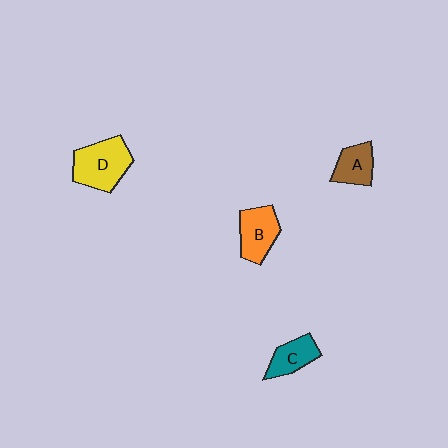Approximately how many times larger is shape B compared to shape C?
Approximately 1.3 times.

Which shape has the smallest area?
Shape A (brown).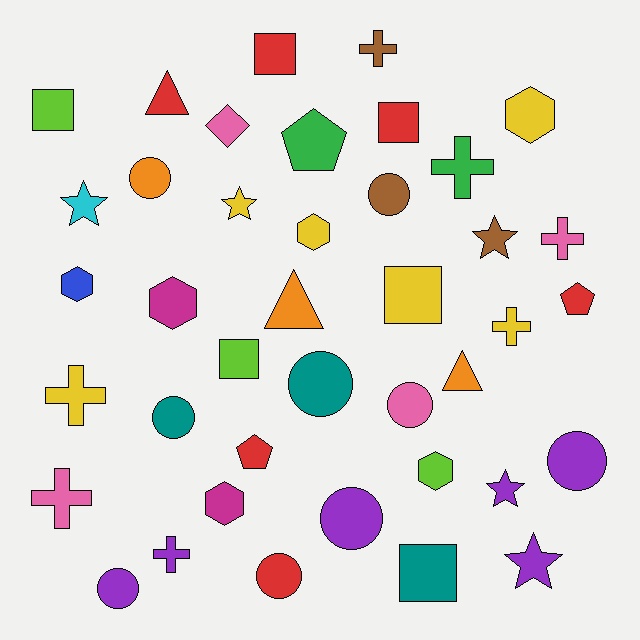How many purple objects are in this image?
There are 6 purple objects.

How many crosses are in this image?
There are 7 crosses.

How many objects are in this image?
There are 40 objects.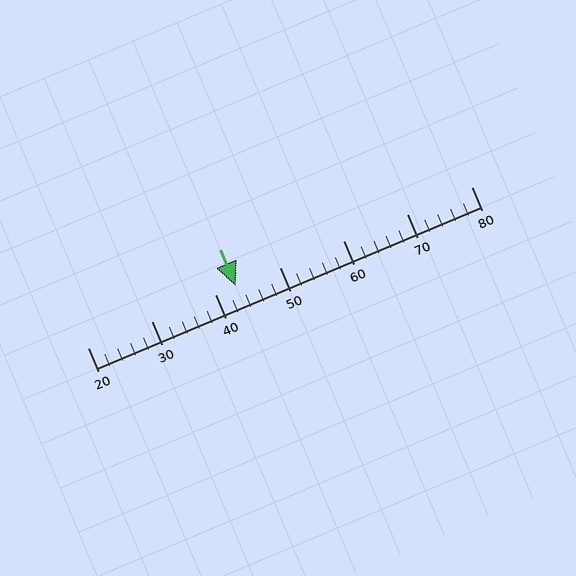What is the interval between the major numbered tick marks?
The major tick marks are spaced 10 units apart.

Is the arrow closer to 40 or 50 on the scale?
The arrow is closer to 40.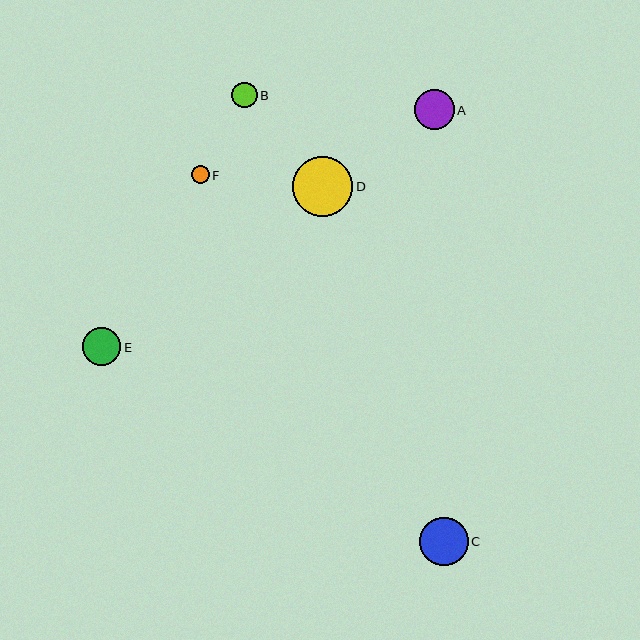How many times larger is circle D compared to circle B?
Circle D is approximately 2.3 times the size of circle B.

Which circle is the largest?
Circle D is the largest with a size of approximately 60 pixels.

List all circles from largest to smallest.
From largest to smallest: D, C, A, E, B, F.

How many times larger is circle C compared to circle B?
Circle C is approximately 1.9 times the size of circle B.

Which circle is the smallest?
Circle F is the smallest with a size of approximately 18 pixels.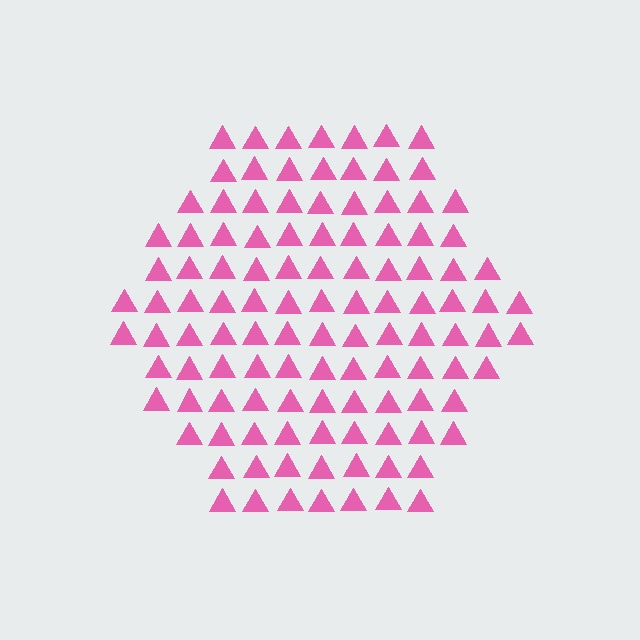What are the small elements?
The small elements are triangles.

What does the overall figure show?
The overall figure shows a hexagon.